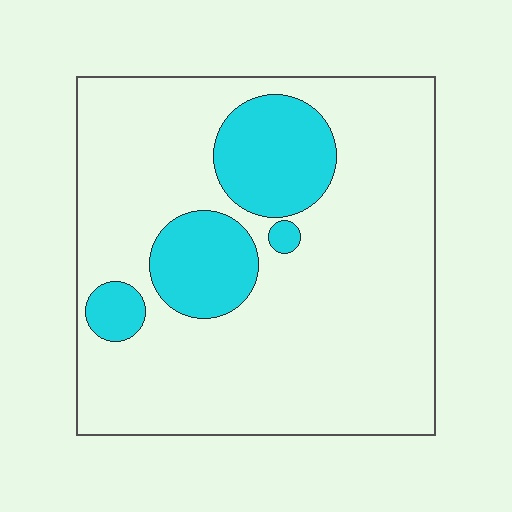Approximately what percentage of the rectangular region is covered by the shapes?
Approximately 20%.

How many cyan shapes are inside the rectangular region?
4.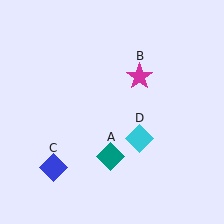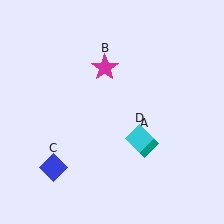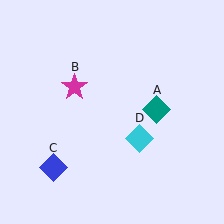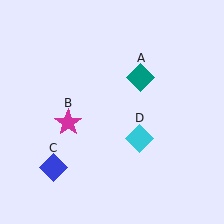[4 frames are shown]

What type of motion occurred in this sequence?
The teal diamond (object A), magenta star (object B) rotated counterclockwise around the center of the scene.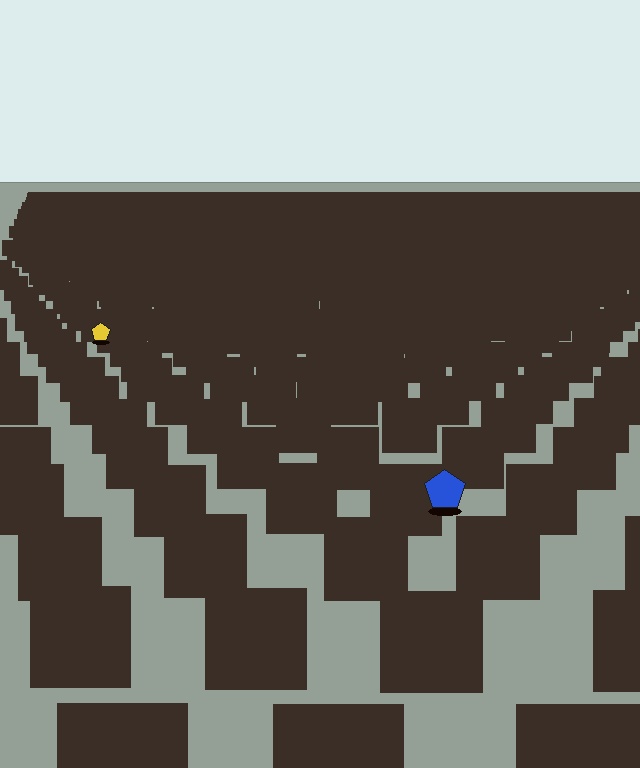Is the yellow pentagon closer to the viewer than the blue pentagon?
No. The blue pentagon is closer — you can tell from the texture gradient: the ground texture is coarser near it.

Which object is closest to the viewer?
The blue pentagon is closest. The texture marks near it are larger and more spread out.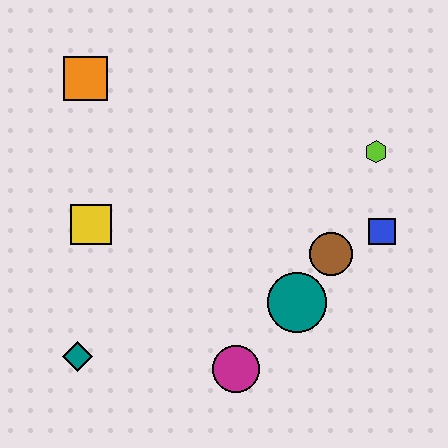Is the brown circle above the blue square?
No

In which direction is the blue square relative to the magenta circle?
The blue square is to the right of the magenta circle.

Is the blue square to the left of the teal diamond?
No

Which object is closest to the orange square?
The yellow square is closest to the orange square.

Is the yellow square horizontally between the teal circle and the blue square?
No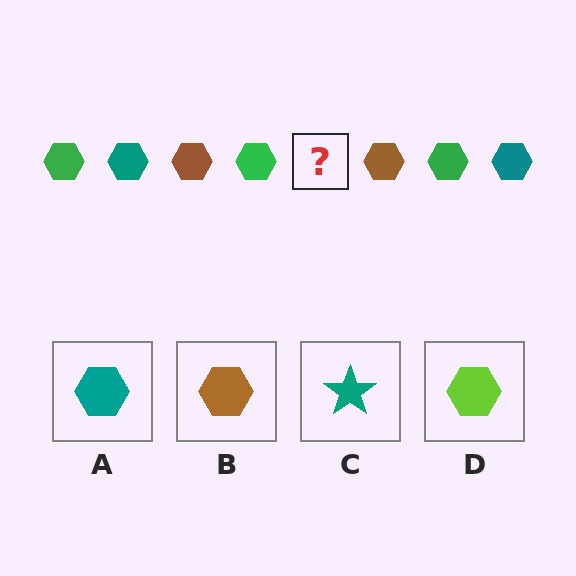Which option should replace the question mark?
Option A.